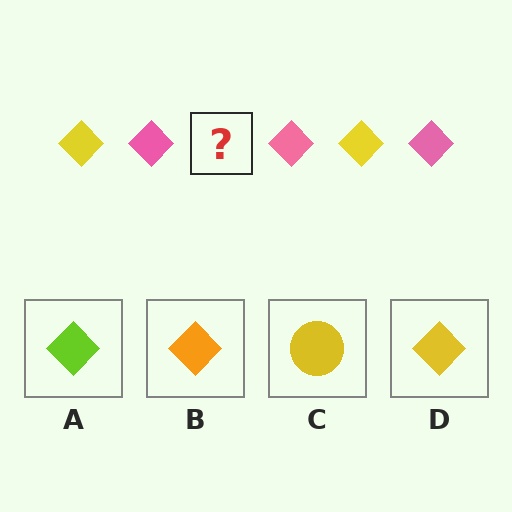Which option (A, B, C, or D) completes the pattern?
D.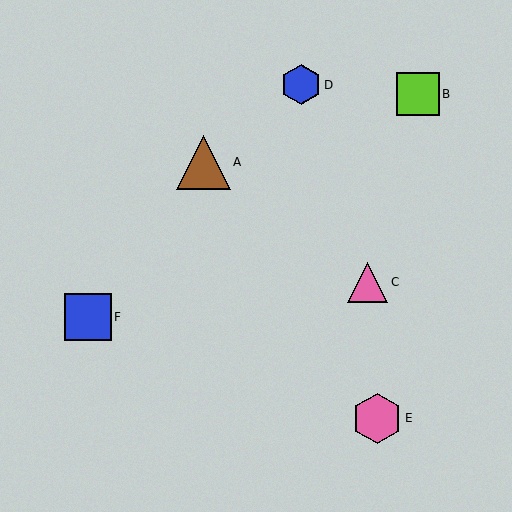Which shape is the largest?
The brown triangle (labeled A) is the largest.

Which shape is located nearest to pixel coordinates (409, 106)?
The lime square (labeled B) at (418, 94) is nearest to that location.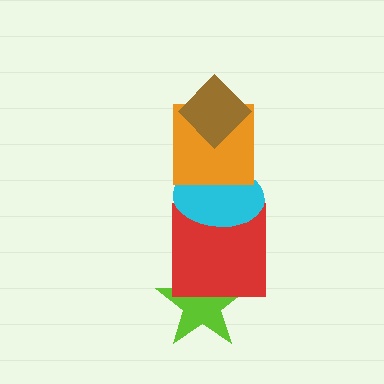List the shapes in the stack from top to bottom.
From top to bottom: the brown diamond, the orange square, the cyan ellipse, the red square, the lime star.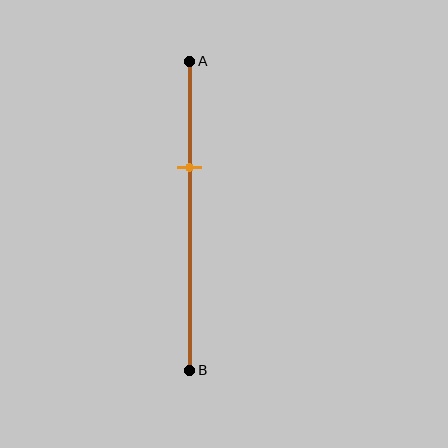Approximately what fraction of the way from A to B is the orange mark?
The orange mark is approximately 35% of the way from A to B.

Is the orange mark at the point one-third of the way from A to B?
Yes, the mark is approximately at the one-third point.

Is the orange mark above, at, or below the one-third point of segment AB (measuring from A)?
The orange mark is approximately at the one-third point of segment AB.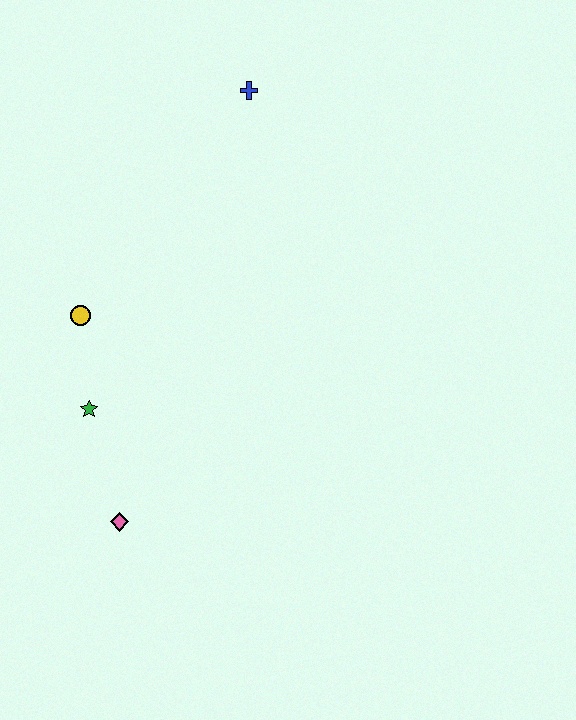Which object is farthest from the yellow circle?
The blue cross is farthest from the yellow circle.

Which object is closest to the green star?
The yellow circle is closest to the green star.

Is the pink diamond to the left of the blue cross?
Yes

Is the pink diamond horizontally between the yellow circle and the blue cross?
Yes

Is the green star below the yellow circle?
Yes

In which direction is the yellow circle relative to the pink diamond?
The yellow circle is above the pink diamond.